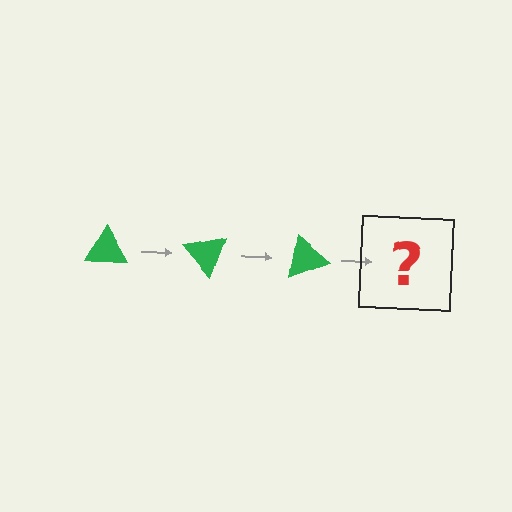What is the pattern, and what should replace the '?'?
The pattern is that the triangle rotates 50 degrees each step. The '?' should be a green triangle rotated 150 degrees.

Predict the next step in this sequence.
The next step is a green triangle rotated 150 degrees.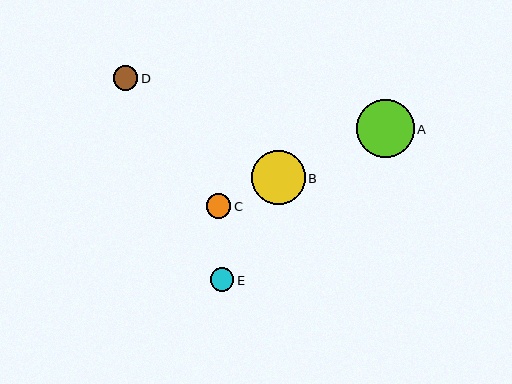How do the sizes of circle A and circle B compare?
Circle A and circle B are approximately the same size.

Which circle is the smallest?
Circle E is the smallest with a size of approximately 24 pixels.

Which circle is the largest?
Circle A is the largest with a size of approximately 58 pixels.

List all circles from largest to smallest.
From largest to smallest: A, B, D, C, E.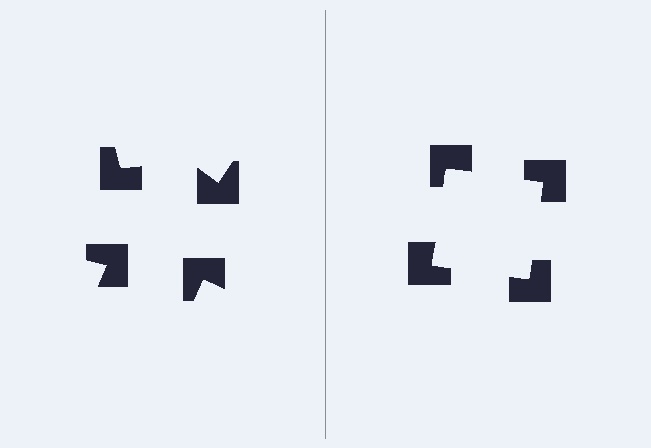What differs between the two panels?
The notched squares are positioned identically on both sides; only the wedge orientations differ. On the right they align to a square; on the left they are misaligned.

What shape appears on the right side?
An illusory square.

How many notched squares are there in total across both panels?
8 — 4 on each side.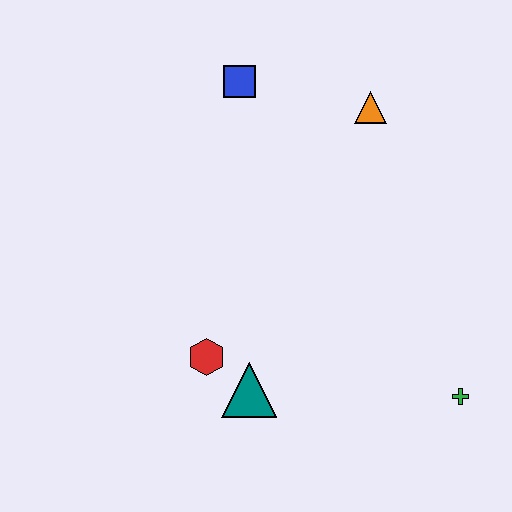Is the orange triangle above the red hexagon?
Yes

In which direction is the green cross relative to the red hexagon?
The green cross is to the right of the red hexagon.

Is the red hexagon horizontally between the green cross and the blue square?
No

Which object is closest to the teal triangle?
The red hexagon is closest to the teal triangle.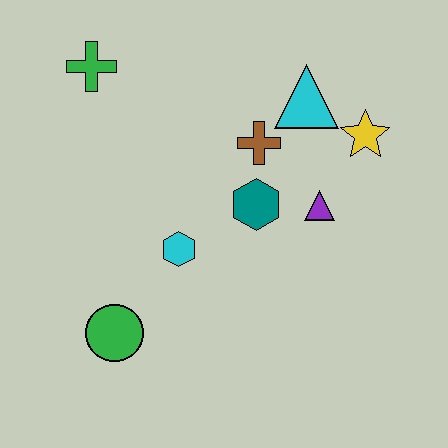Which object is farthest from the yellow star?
The green circle is farthest from the yellow star.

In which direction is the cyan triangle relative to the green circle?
The cyan triangle is above the green circle.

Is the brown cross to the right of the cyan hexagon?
Yes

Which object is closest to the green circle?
The cyan hexagon is closest to the green circle.